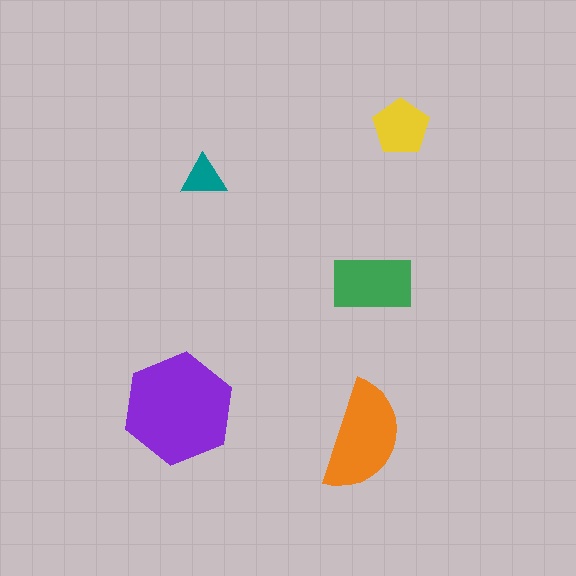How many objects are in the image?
There are 5 objects in the image.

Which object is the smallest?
The teal triangle.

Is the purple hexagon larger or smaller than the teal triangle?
Larger.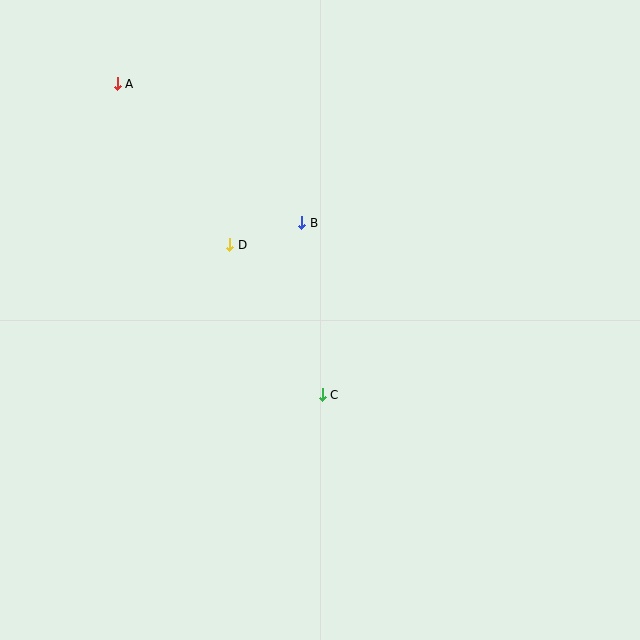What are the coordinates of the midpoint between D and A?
The midpoint between D and A is at (173, 164).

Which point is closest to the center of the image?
Point C at (322, 395) is closest to the center.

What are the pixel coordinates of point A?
Point A is at (117, 84).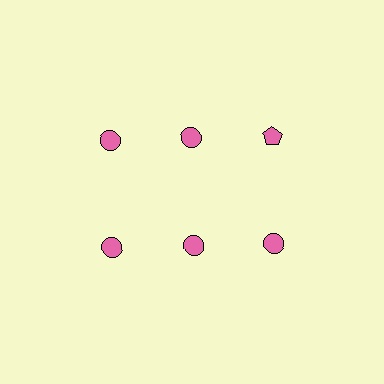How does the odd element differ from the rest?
It has a different shape: pentagon instead of circle.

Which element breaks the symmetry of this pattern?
The pink pentagon in the top row, center column breaks the symmetry. All other shapes are pink circles.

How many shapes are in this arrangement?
There are 6 shapes arranged in a grid pattern.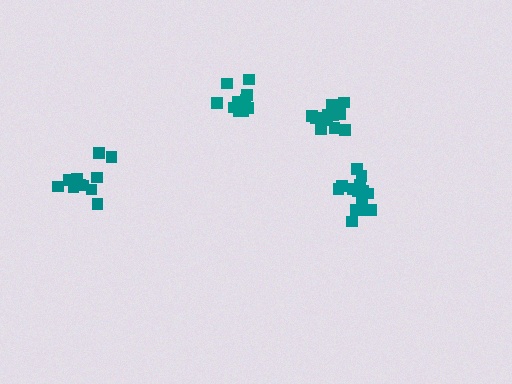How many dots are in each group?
Group 1: 10 dots, Group 2: 14 dots, Group 3: 11 dots, Group 4: 13 dots (48 total).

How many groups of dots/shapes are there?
There are 4 groups.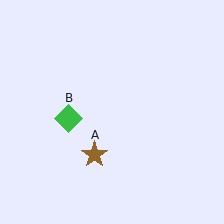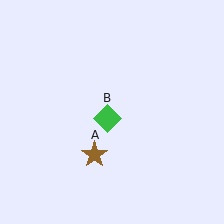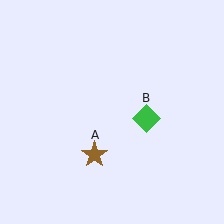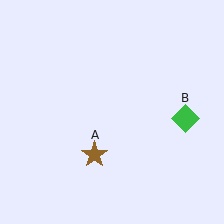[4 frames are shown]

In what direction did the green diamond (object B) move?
The green diamond (object B) moved right.